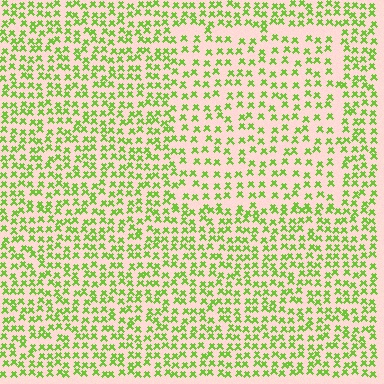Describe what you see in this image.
The image contains small lime elements arranged at two different densities. A rectangle-shaped region is visible where the elements are less densely packed than the surrounding area.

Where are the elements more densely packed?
The elements are more densely packed outside the rectangle boundary.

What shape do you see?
I see a rectangle.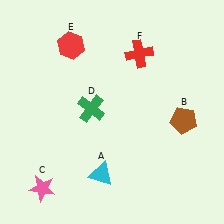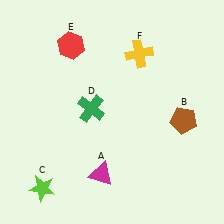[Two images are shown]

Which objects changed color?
A changed from cyan to magenta. C changed from pink to lime. F changed from red to yellow.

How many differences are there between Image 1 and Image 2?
There are 3 differences between the two images.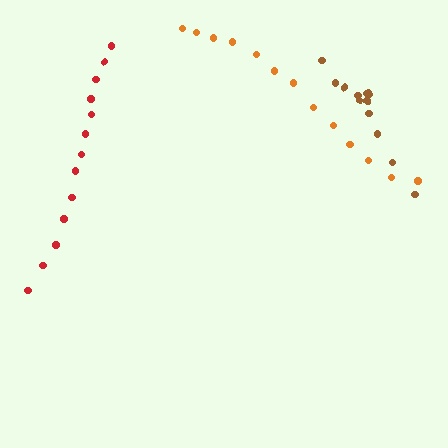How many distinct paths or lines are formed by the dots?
There are 3 distinct paths.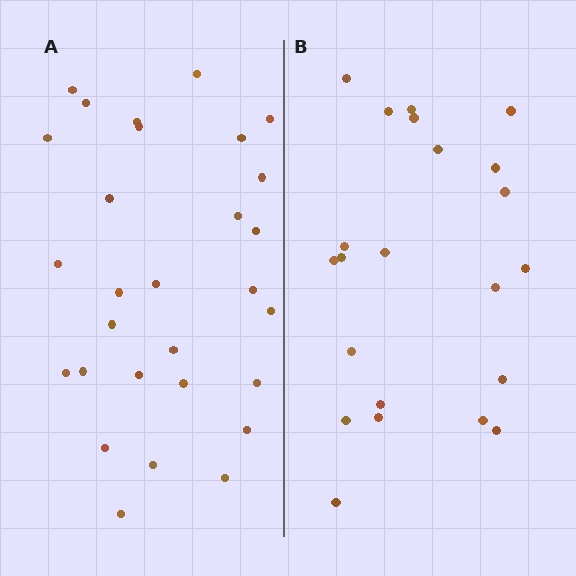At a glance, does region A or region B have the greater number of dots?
Region A (the left region) has more dots.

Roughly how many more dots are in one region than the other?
Region A has roughly 8 or so more dots than region B.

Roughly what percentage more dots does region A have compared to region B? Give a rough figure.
About 30% more.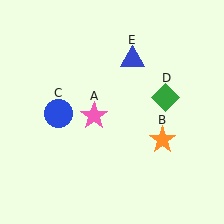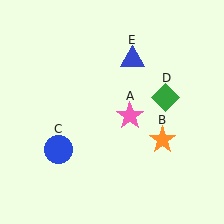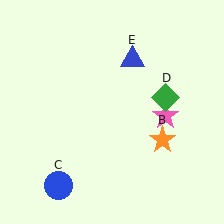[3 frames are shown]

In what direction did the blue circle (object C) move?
The blue circle (object C) moved down.